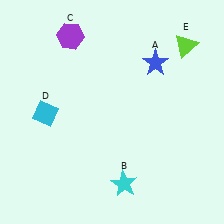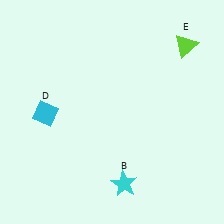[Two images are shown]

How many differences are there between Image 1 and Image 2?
There are 2 differences between the two images.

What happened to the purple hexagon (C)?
The purple hexagon (C) was removed in Image 2. It was in the top-left area of Image 1.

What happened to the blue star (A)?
The blue star (A) was removed in Image 2. It was in the top-right area of Image 1.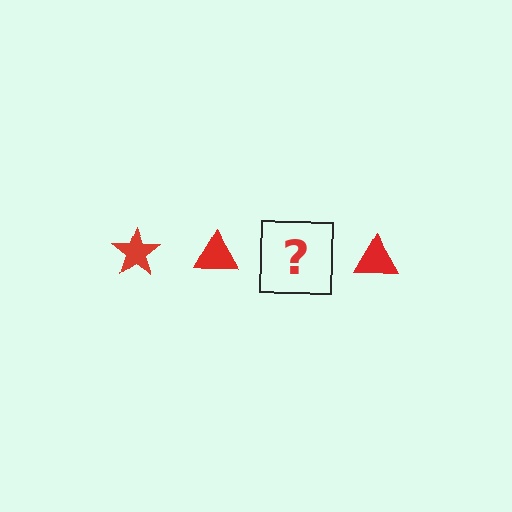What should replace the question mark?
The question mark should be replaced with a red star.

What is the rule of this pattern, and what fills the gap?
The rule is that the pattern cycles through star, triangle shapes in red. The gap should be filled with a red star.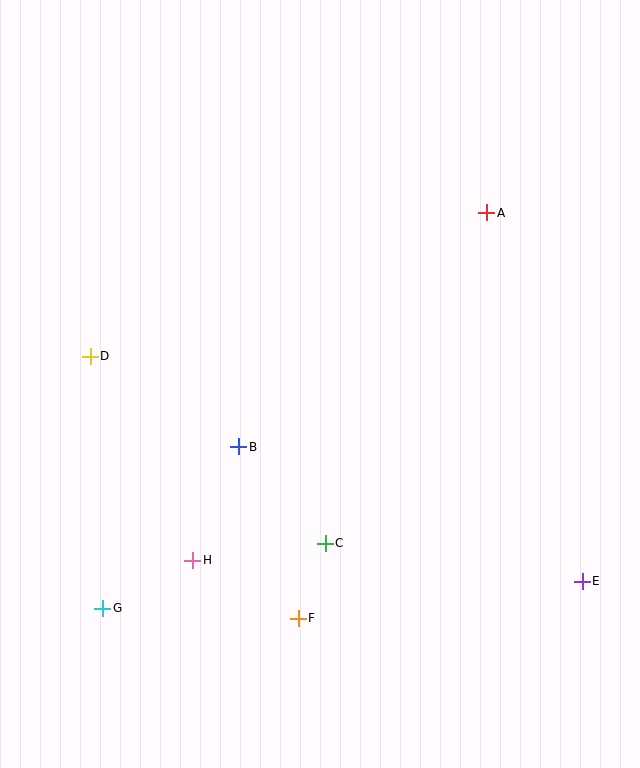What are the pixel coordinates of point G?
Point G is at (103, 608).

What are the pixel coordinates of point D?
Point D is at (90, 356).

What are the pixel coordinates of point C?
Point C is at (325, 543).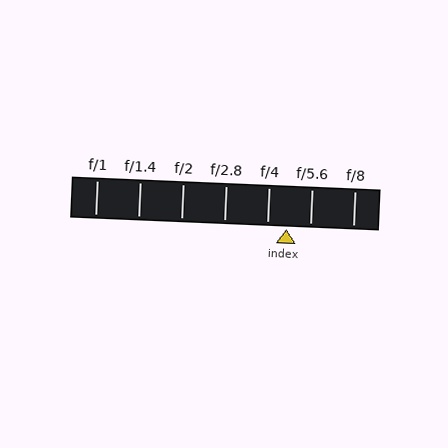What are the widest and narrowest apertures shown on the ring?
The widest aperture shown is f/1 and the narrowest is f/8.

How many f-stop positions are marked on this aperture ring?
There are 7 f-stop positions marked.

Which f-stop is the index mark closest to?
The index mark is closest to f/4.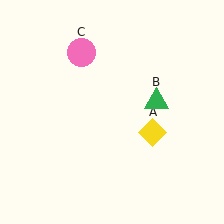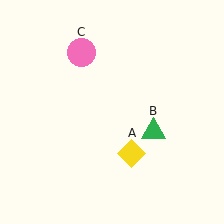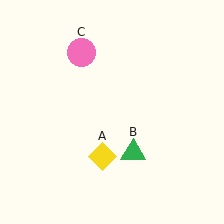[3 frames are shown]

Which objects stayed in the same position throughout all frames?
Pink circle (object C) remained stationary.